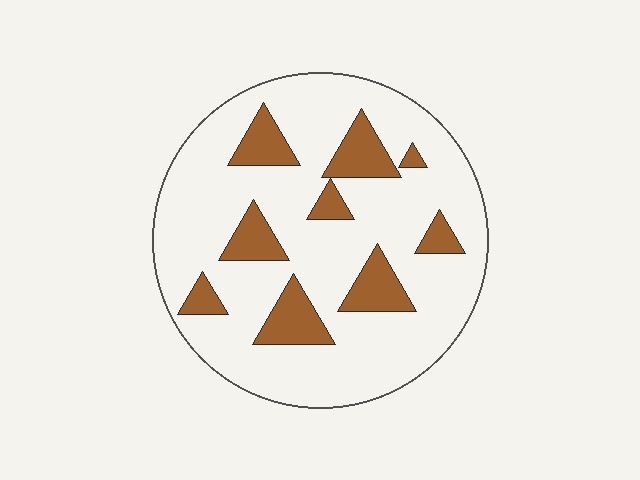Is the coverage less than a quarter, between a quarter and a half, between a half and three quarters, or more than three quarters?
Less than a quarter.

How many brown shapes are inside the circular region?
9.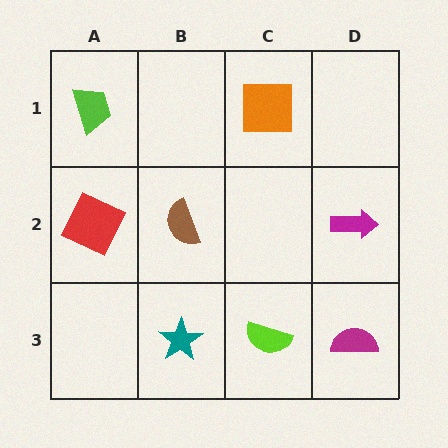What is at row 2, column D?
A magenta arrow.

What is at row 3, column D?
A magenta semicircle.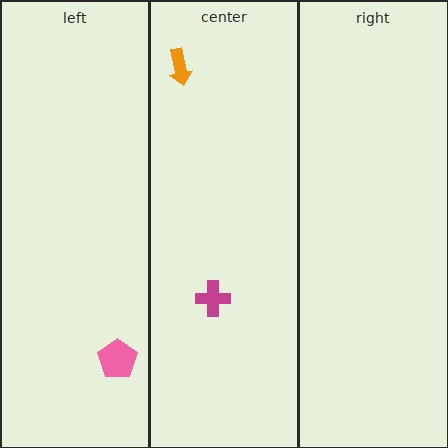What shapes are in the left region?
The pink pentagon.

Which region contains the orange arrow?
The center region.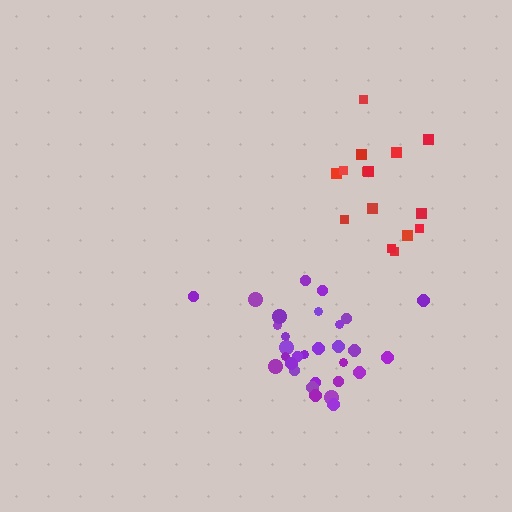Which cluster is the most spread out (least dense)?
Red.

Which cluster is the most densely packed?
Purple.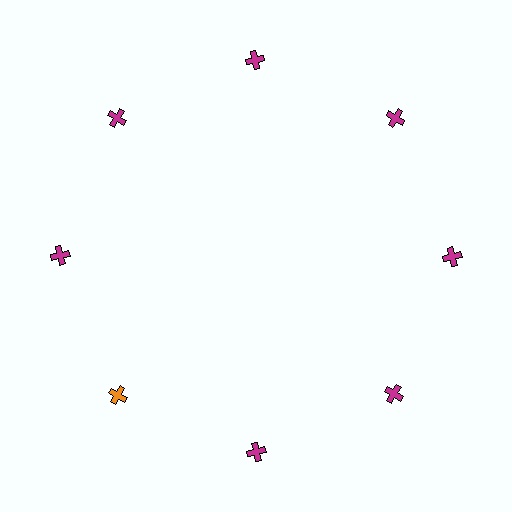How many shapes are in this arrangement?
There are 8 shapes arranged in a ring pattern.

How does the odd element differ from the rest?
It has a different color: orange instead of magenta.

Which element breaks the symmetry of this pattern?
The orange cross at roughly the 8 o'clock position breaks the symmetry. All other shapes are magenta crosses.